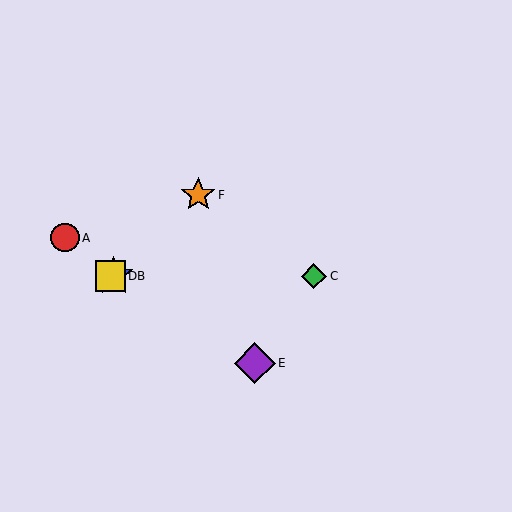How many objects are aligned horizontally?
3 objects (B, C, D) are aligned horizontally.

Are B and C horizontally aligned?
Yes, both are at y≈276.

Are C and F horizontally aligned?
No, C is at y≈276 and F is at y≈195.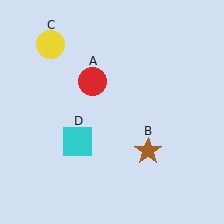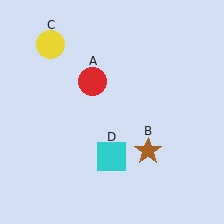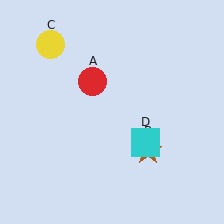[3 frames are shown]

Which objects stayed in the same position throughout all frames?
Red circle (object A) and brown star (object B) and yellow circle (object C) remained stationary.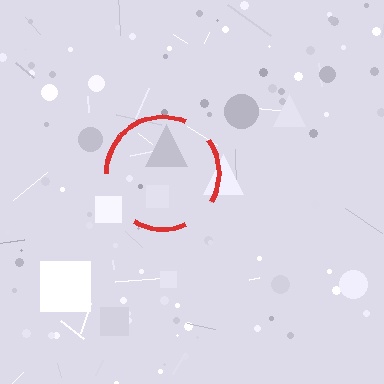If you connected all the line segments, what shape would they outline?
They would outline a circle.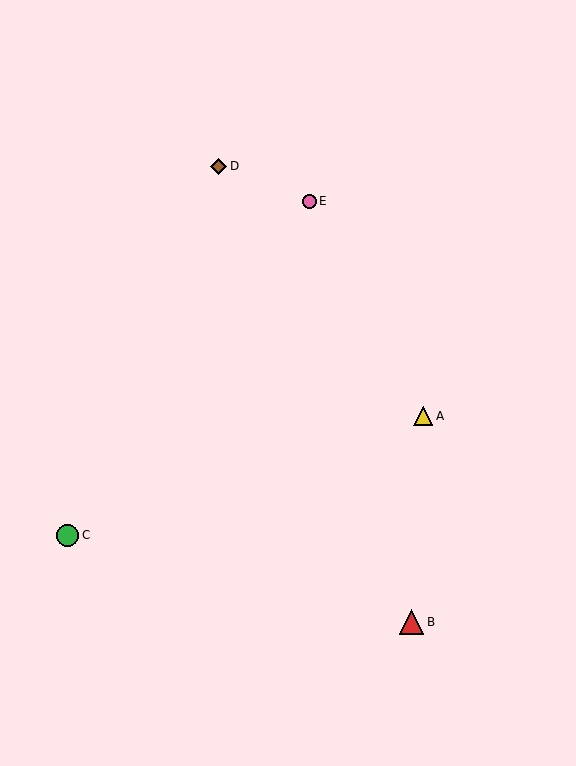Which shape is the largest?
The red triangle (labeled B) is the largest.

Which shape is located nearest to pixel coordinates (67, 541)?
The green circle (labeled C) at (67, 535) is nearest to that location.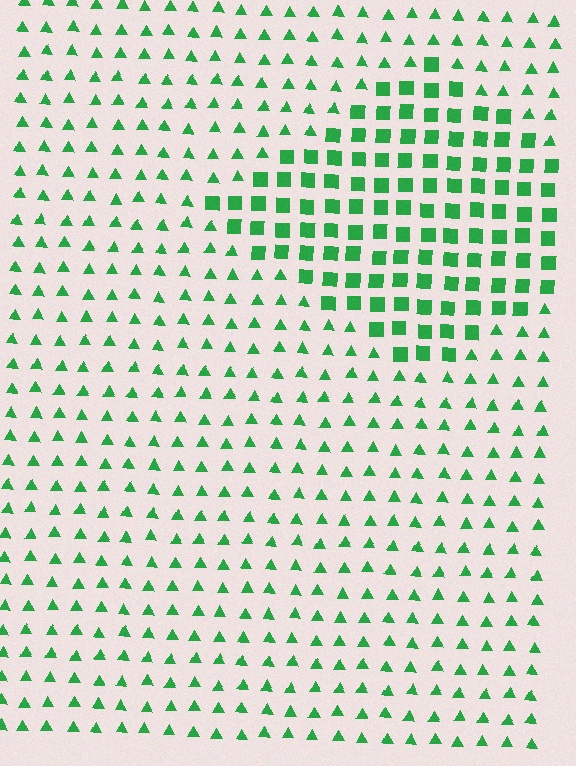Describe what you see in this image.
The image is filled with small green elements arranged in a uniform grid. A diamond-shaped region contains squares, while the surrounding area contains triangles. The boundary is defined purely by the change in element shape.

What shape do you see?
I see a diamond.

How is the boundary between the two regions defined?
The boundary is defined by a change in element shape: squares inside vs. triangles outside. All elements share the same color and spacing.